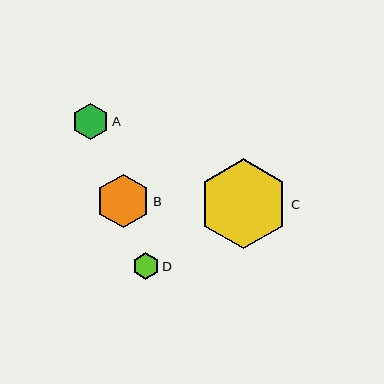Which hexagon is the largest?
Hexagon C is the largest with a size of approximately 90 pixels.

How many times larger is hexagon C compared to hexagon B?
Hexagon C is approximately 1.7 times the size of hexagon B.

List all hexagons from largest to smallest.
From largest to smallest: C, B, A, D.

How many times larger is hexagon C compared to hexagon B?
Hexagon C is approximately 1.7 times the size of hexagon B.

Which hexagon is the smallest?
Hexagon D is the smallest with a size of approximately 27 pixels.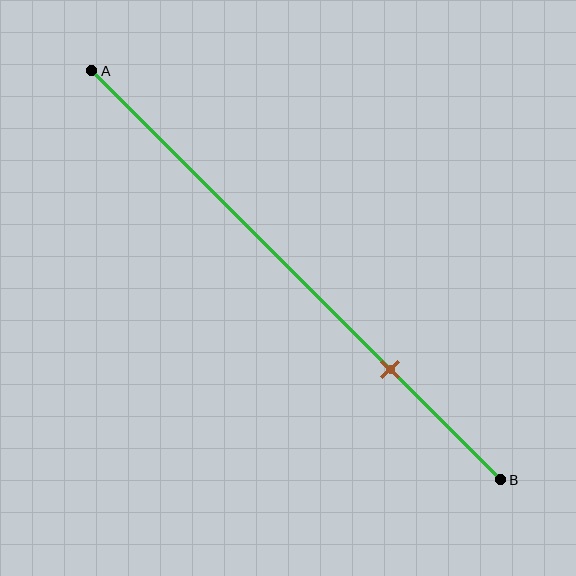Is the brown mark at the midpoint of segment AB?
No, the mark is at about 75% from A, not at the 50% midpoint.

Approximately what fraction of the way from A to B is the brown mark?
The brown mark is approximately 75% of the way from A to B.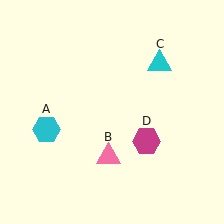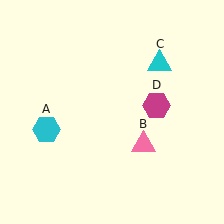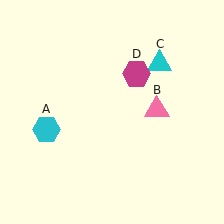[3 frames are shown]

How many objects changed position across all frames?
2 objects changed position: pink triangle (object B), magenta hexagon (object D).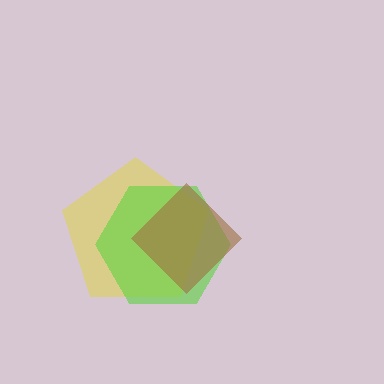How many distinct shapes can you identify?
There are 3 distinct shapes: a yellow pentagon, a lime hexagon, a brown diamond.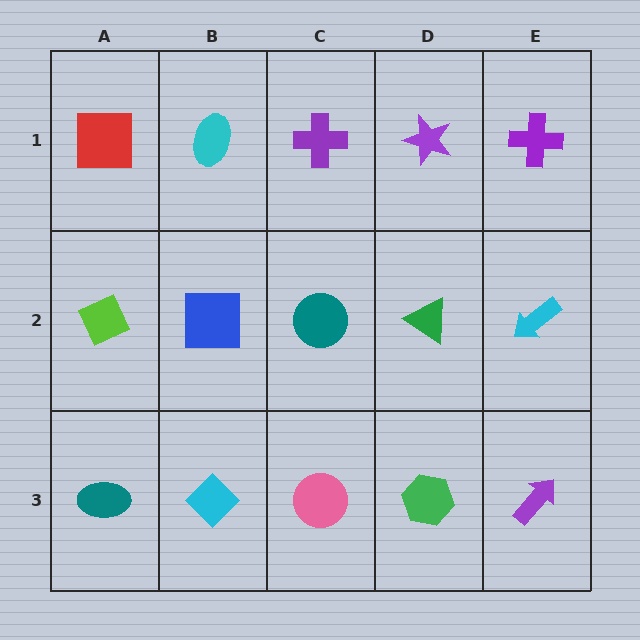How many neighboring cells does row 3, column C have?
3.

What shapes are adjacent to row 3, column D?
A green triangle (row 2, column D), a pink circle (row 3, column C), a purple arrow (row 3, column E).